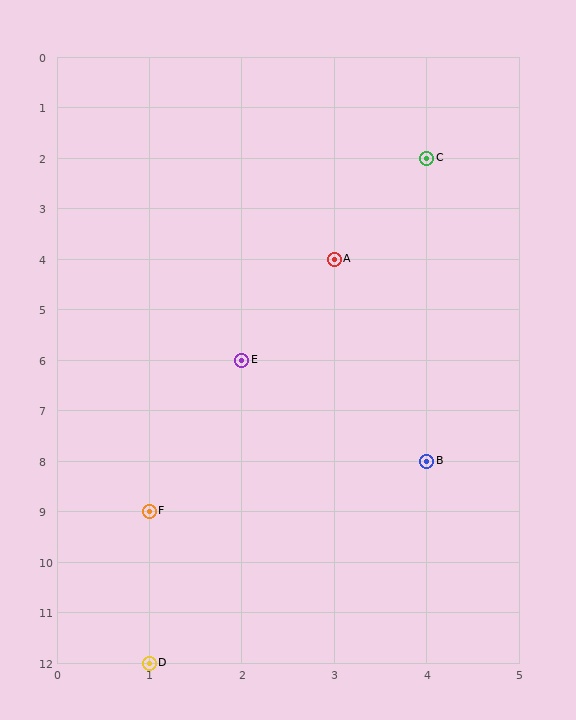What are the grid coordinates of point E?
Point E is at grid coordinates (2, 6).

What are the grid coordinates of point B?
Point B is at grid coordinates (4, 8).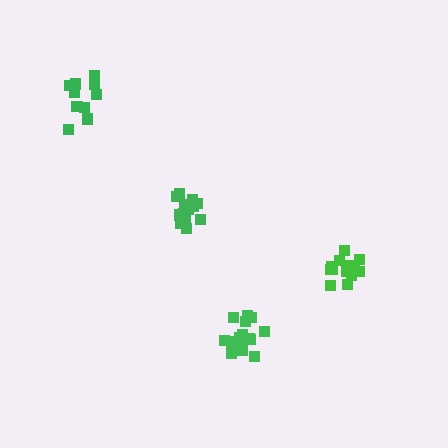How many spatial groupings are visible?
There are 4 spatial groupings.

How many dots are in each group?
Group 1: 16 dots, Group 2: 14 dots, Group 3: 14 dots, Group 4: 12 dots (56 total).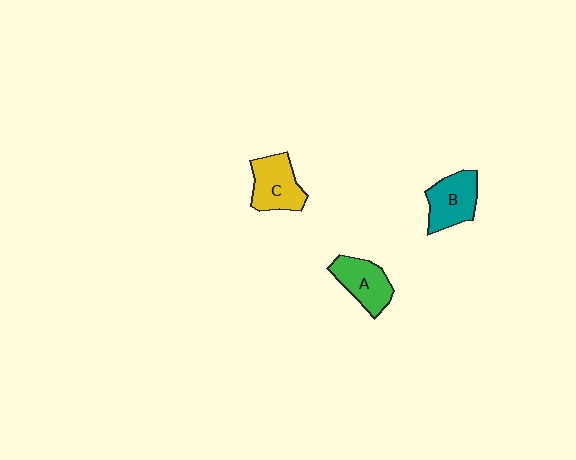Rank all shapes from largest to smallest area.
From largest to smallest: C (yellow), B (teal), A (green).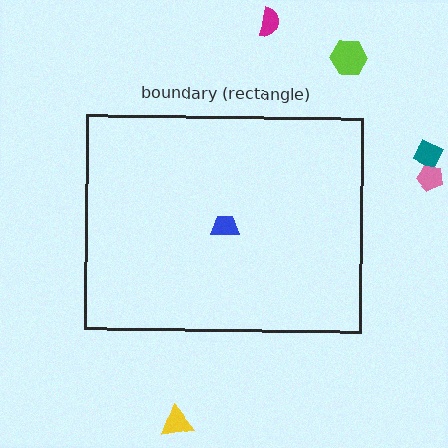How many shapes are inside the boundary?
1 inside, 5 outside.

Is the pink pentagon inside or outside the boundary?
Outside.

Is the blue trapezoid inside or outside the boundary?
Inside.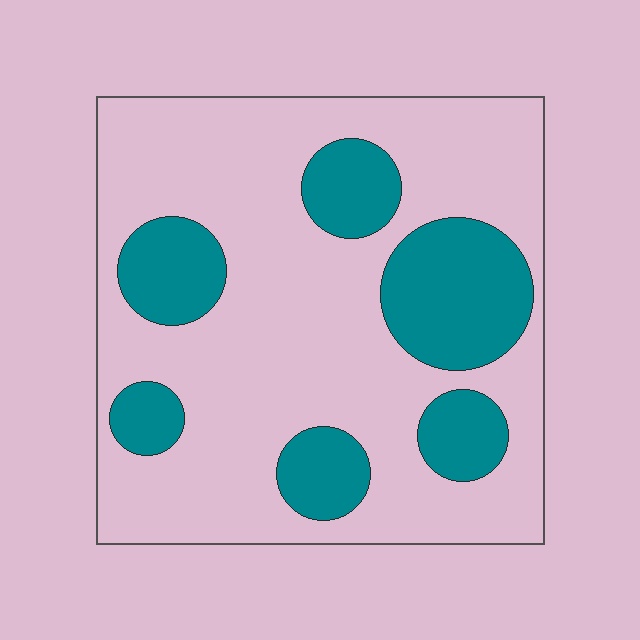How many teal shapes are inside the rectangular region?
6.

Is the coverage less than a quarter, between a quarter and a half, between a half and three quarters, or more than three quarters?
Between a quarter and a half.